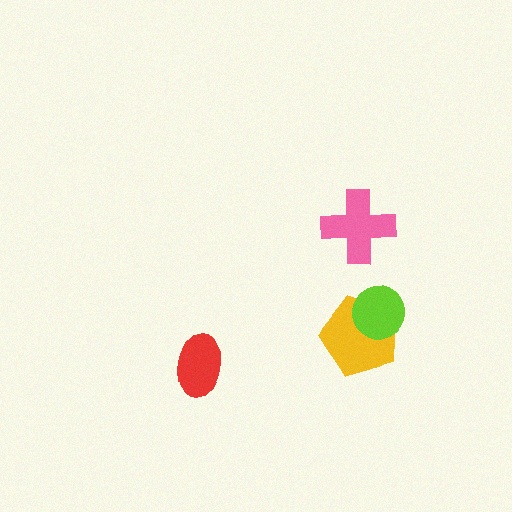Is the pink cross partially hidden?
No, no other shape covers it.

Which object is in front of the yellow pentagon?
The lime circle is in front of the yellow pentagon.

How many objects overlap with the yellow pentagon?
1 object overlaps with the yellow pentagon.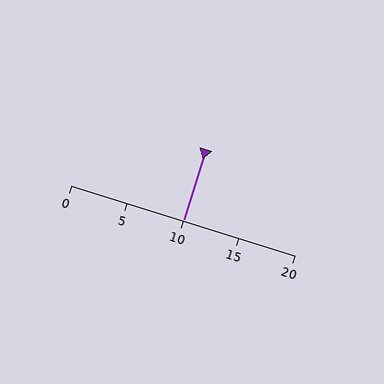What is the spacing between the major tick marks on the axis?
The major ticks are spaced 5 apart.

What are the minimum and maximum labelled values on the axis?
The axis runs from 0 to 20.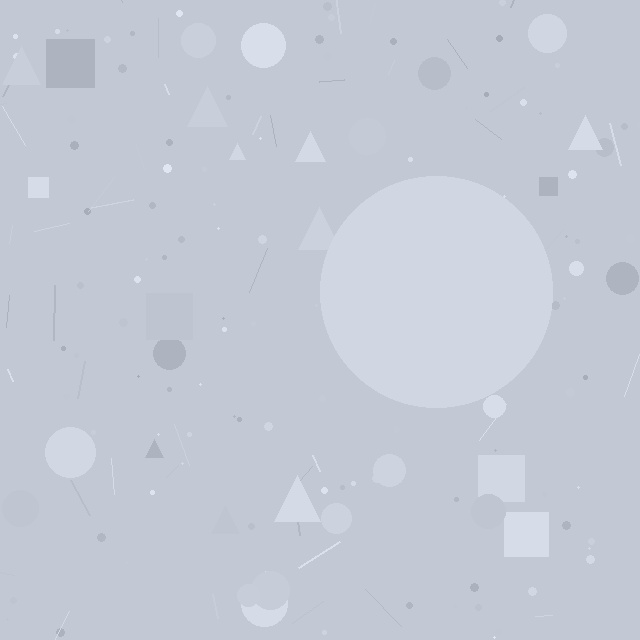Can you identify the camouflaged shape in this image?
The camouflaged shape is a circle.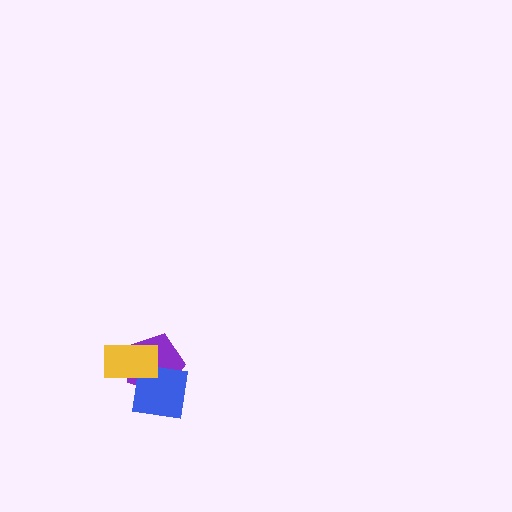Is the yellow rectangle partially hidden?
No, no other shape covers it.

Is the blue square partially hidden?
Yes, it is partially covered by another shape.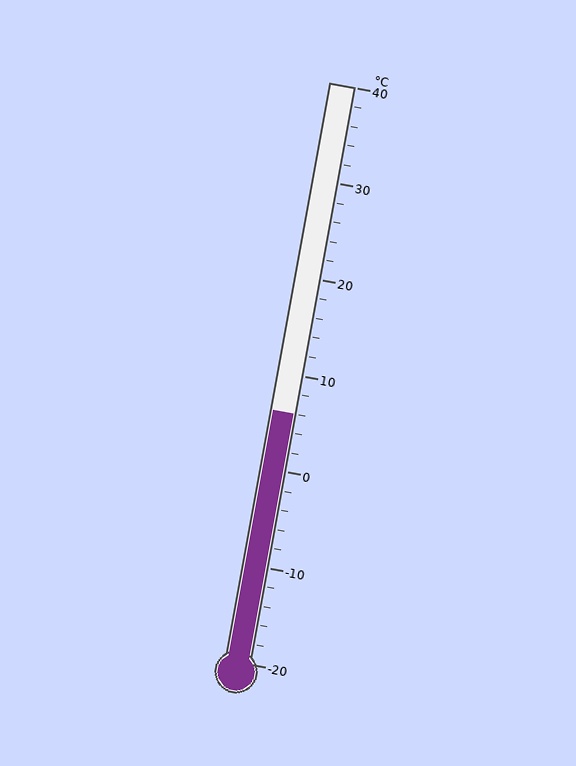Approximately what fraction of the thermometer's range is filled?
The thermometer is filled to approximately 45% of its range.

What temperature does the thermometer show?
The thermometer shows approximately 6°C.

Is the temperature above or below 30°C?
The temperature is below 30°C.